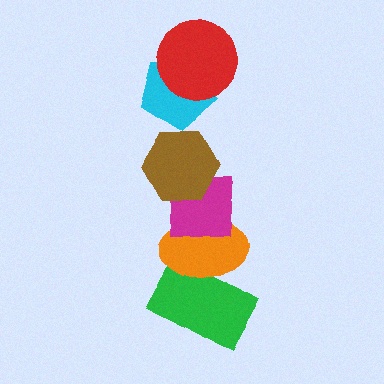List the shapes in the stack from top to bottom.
From top to bottom: the red circle, the cyan pentagon, the brown hexagon, the magenta square, the orange ellipse, the green rectangle.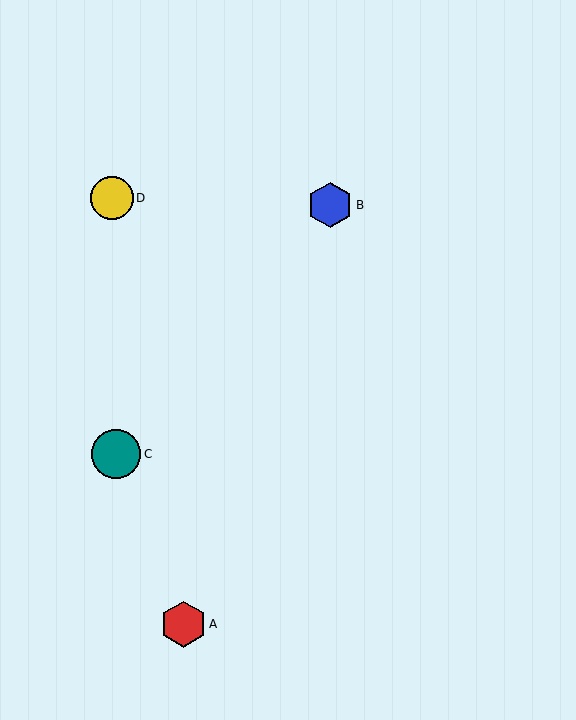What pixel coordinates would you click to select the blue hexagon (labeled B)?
Click at (330, 205) to select the blue hexagon B.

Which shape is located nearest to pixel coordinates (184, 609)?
The red hexagon (labeled A) at (183, 624) is nearest to that location.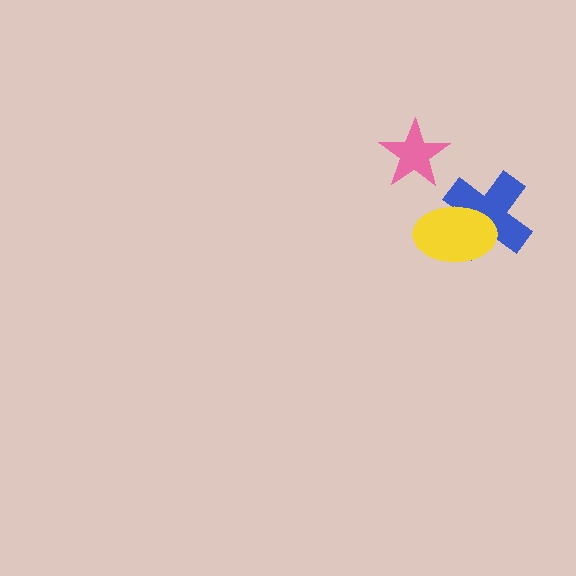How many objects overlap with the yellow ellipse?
1 object overlaps with the yellow ellipse.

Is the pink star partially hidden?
No, no other shape covers it.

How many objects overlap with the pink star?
0 objects overlap with the pink star.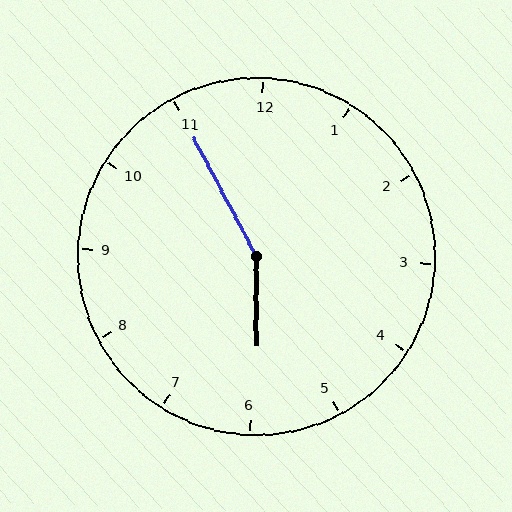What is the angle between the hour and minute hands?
Approximately 152 degrees.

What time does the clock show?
5:55.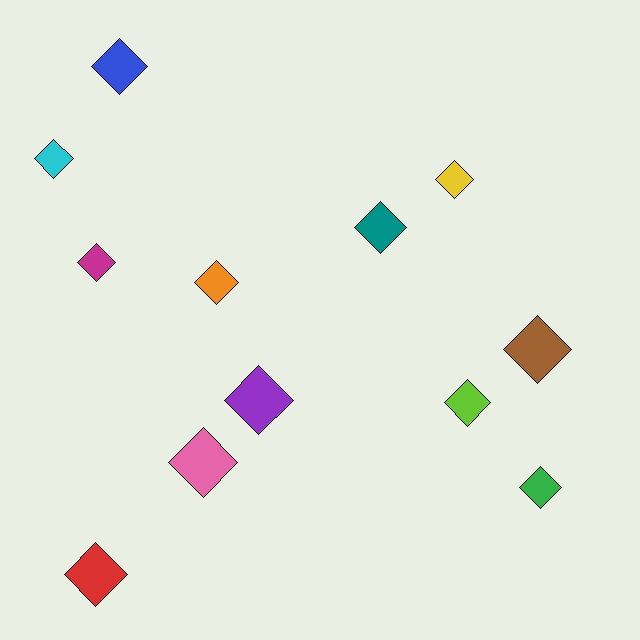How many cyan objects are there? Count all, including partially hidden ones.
There is 1 cyan object.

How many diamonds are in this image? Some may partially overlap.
There are 12 diamonds.